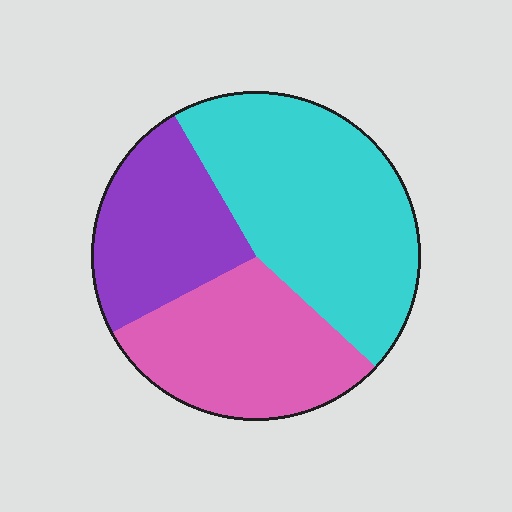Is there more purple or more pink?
Pink.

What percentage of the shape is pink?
Pink covers about 30% of the shape.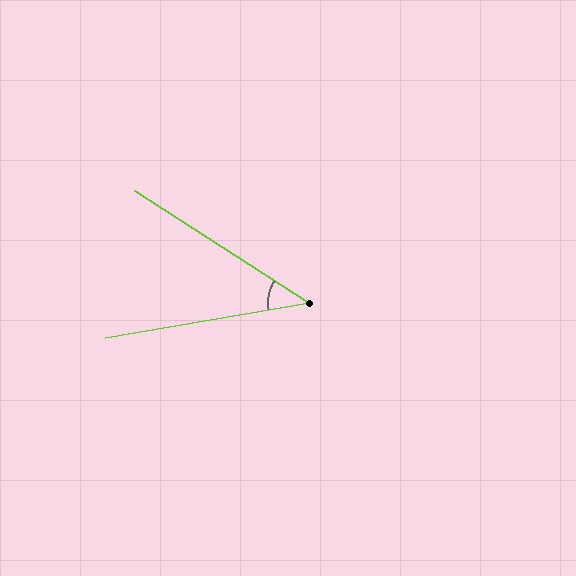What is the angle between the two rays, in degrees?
Approximately 43 degrees.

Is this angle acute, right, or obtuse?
It is acute.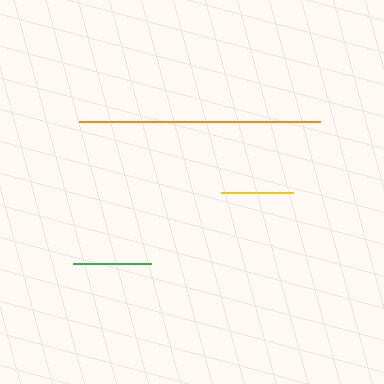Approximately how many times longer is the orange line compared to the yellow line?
The orange line is approximately 3.3 times the length of the yellow line.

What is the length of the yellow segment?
The yellow segment is approximately 72 pixels long.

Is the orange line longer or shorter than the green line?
The orange line is longer than the green line.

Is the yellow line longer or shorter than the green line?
The green line is longer than the yellow line.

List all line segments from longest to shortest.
From longest to shortest: orange, green, yellow.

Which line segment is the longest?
The orange line is the longest at approximately 242 pixels.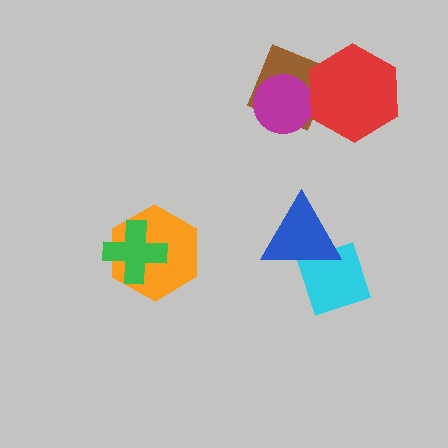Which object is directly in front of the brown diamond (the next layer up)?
The magenta circle is directly in front of the brown diamond.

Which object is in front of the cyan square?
The blue triangle is in front of the cyan square.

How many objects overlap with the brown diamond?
2 objects overlap with the brown diamond.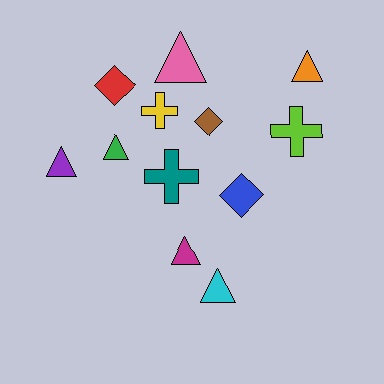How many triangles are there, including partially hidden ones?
There are 6 triangles.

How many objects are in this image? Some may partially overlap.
There are 12 objects.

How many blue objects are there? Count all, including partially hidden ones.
There is 1 blue object.